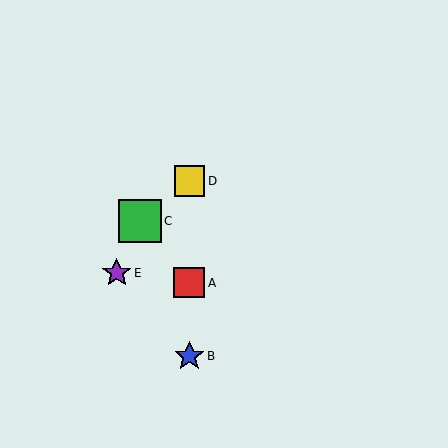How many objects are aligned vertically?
3 objects (A, B, D) are aligned vertically.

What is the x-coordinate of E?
Object E is at x≈117.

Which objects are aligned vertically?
Objects A, B, D are aligned vertically.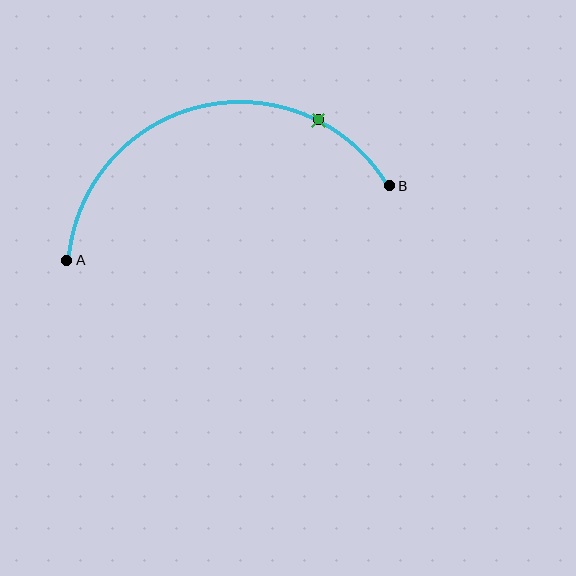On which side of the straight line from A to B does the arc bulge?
The arc bulges above the straight line connecting A and B.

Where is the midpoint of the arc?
The arc midpoint is the point on the curve farthest from the straight line joining A and B. It sits above that line.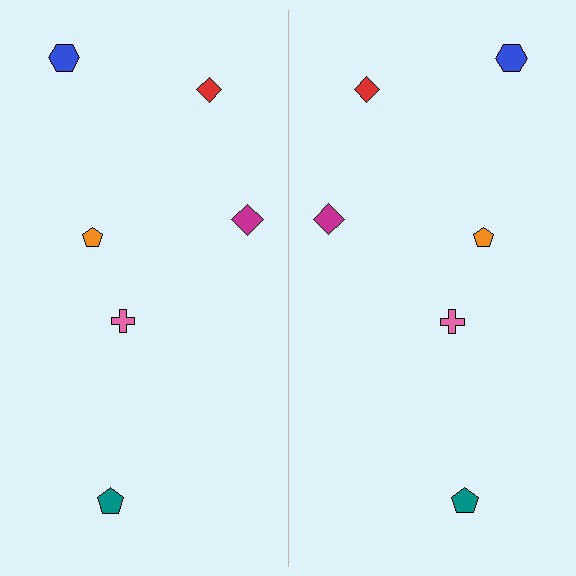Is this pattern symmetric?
Yes, this pattern has bilateral (reflection) symmetry.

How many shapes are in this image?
There are 12 shapes in this image.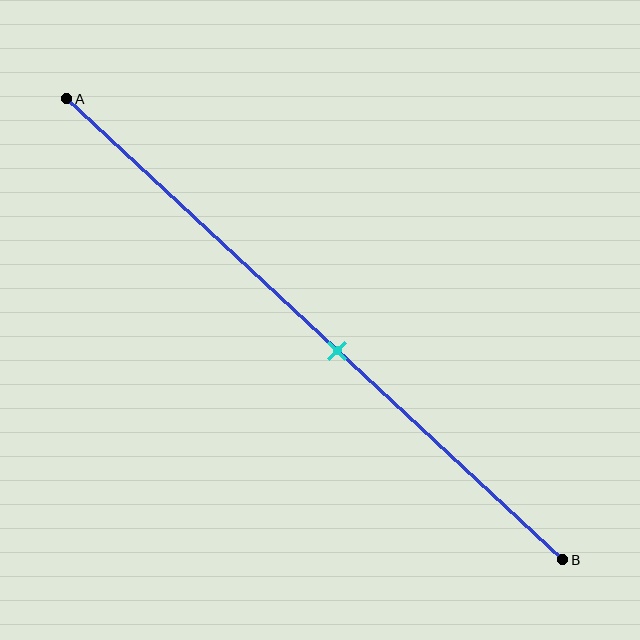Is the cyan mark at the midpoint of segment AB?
No, the mark is at about 55% from A, not at the 50% midpoint.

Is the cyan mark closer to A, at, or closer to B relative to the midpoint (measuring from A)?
The cyan mark is closer to point B than the midpoint of segment AB.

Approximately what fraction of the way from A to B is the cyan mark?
The cyan mark is approximately 55% of the way from A to B.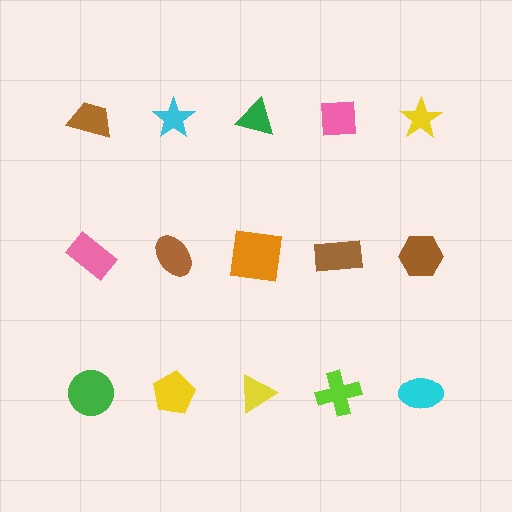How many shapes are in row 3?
5 shapes.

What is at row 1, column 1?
A brown trapezoid.